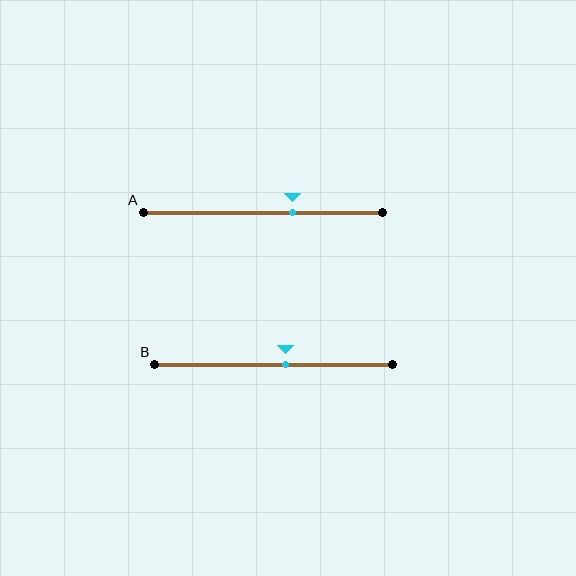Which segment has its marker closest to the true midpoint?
Segment B has its marker closest to the true midpoint.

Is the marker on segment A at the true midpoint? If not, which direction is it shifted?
No, the marker on segment A is shifted to the right by about 12% of the segment length.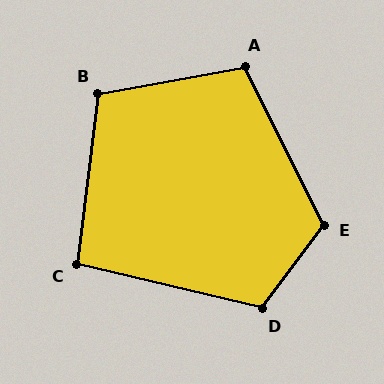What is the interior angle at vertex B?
Approximately 107 degrees (obtuse).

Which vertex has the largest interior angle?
E, at approximately 117 degrees.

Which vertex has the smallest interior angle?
C, at approximately 96 degrees.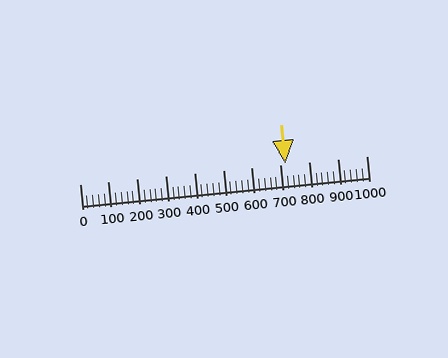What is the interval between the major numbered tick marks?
The major tick marks are spaced 100 units apart.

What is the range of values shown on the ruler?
The ruler shows values from 0 to 1000.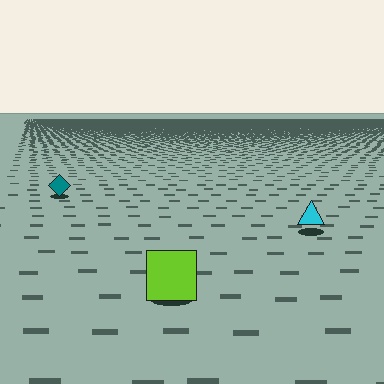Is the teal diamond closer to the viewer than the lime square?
No. The lime square is closer — you can tell from the texture gradient: the ground texture is coarser near it.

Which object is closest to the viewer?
The lime square is closest. The texture marks near it are larger and more spread out.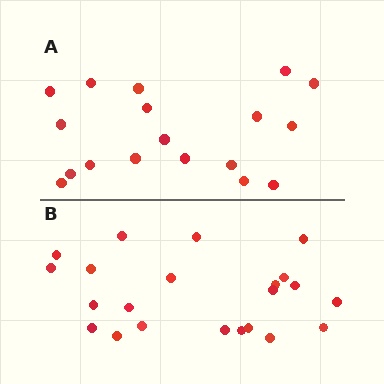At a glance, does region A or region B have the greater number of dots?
Region B (the bottom region) has more dots.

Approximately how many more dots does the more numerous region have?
Region B has about 4 more dots than region A.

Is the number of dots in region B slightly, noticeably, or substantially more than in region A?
Region B has only slightly more — the two regions are fairly close. The ratio is roughly 1.2 to 1.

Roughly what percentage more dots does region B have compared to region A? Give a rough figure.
About 20% more.